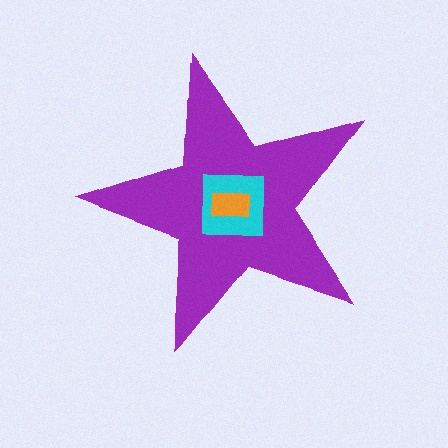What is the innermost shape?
The orange rectangle.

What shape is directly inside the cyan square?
The orange rectangle.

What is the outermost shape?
The purple star.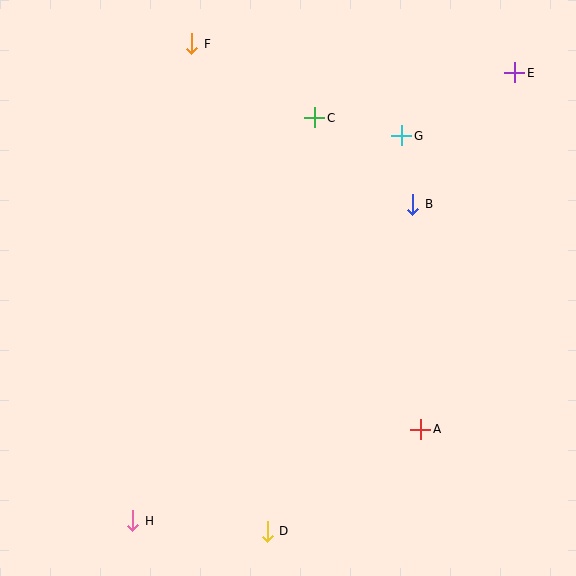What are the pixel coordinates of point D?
Point D is at (267, 531).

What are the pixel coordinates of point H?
Point H is at (133, 521).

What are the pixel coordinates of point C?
Point C is at (315, 118).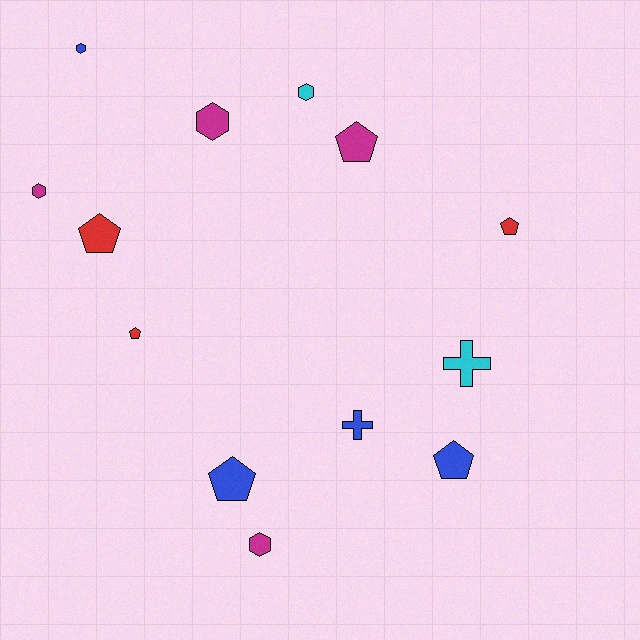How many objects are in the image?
There are 13 objects.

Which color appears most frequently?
Blue, with 4 objects.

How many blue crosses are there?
There is 1 blue cross.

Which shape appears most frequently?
Pentagon, with 6 objects.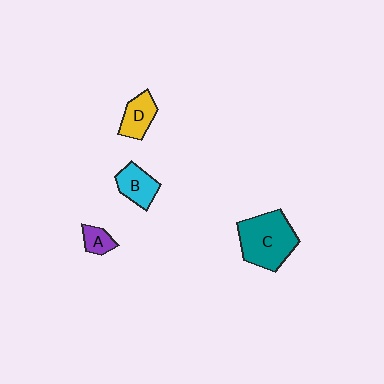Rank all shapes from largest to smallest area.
From largest to smallest: C (teal), B (cyan), D (yellow), A (purple).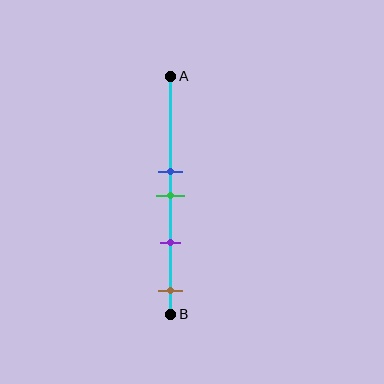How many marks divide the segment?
There are 4 marks dividing the segment.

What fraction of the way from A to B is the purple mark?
The purple mark is approximately 70% (0.7) of the way from A to B.